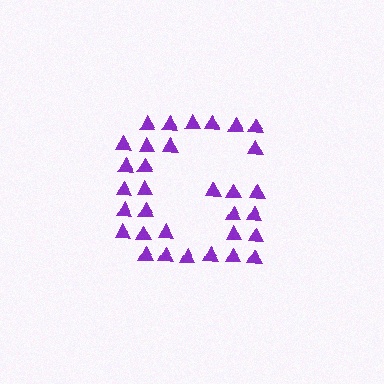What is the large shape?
The large shape is the letter G.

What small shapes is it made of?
It is made of small triangles.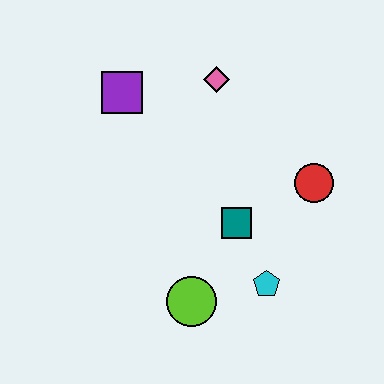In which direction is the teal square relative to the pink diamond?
The teal square is below the pink diamond.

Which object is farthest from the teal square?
The purple square is farthest from the teal square.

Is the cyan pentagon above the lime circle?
Yes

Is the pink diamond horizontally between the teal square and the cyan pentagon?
No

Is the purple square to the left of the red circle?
Yes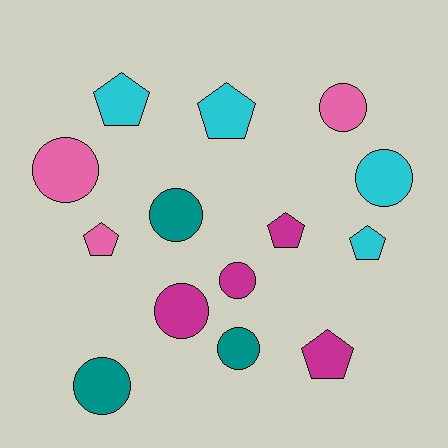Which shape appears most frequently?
Circle, with 8 objects.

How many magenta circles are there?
There are 2 magenta circles.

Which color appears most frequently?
Cyan, with 4 objects.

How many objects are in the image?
There are 14 objects.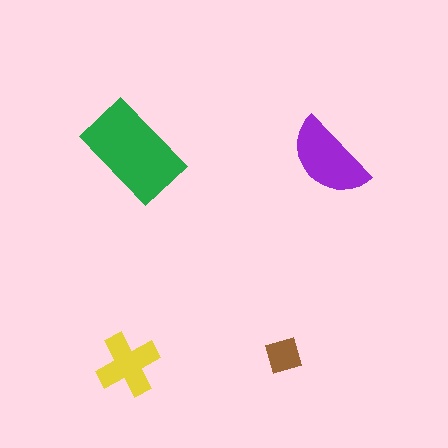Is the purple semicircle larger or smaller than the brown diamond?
Larger.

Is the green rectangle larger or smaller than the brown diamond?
Larger.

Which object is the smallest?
The brown diamond.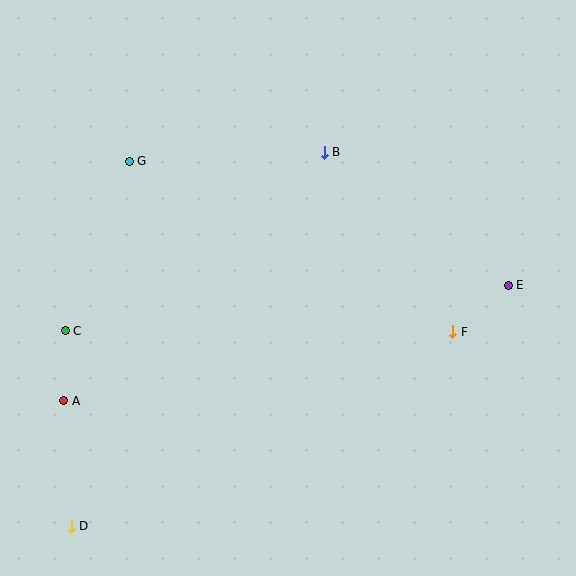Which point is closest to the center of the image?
Point B at (324, 152) is closest to the center.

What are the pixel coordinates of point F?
Point F is at (453, 332).